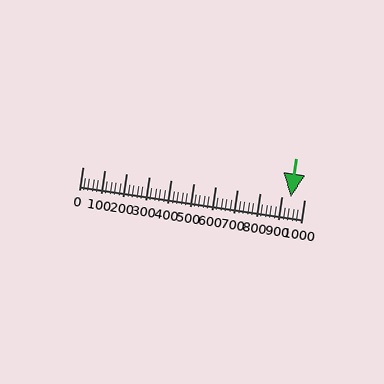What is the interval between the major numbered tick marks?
The major tick marks are spaced 100 units apart.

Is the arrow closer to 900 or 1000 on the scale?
The arrow is closer to 900.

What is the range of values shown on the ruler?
The ruler shows values from 0 to 1000.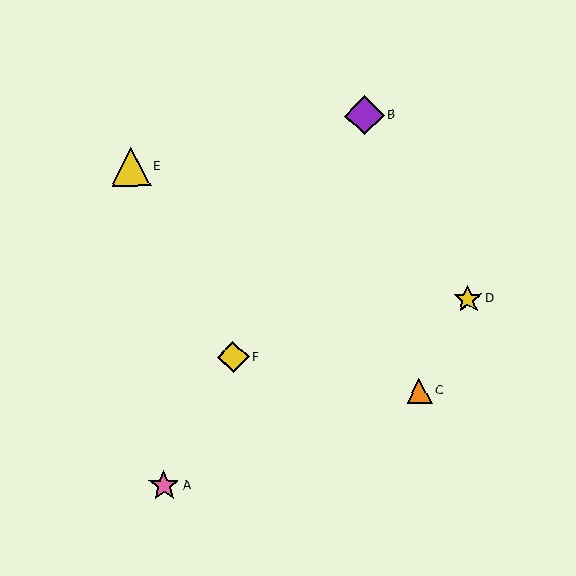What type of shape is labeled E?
Shape E is a yellow triangle.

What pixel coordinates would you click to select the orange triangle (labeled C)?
Click at (419, 391) to select the orange triangle C.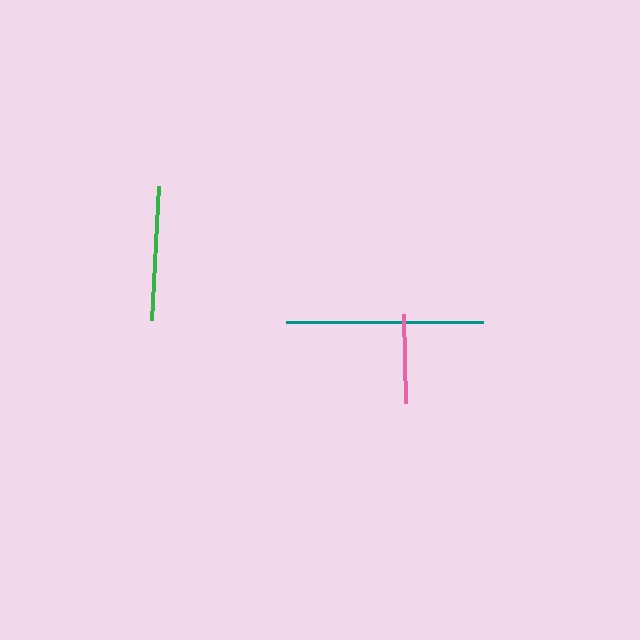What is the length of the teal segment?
The teal segment is approximately 197 pixels long.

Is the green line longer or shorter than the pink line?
The green line is longer than the pink line.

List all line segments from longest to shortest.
From longest to shortest: teal, green, pink.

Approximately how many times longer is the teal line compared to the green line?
The teal line is approximately 1.5 times the length of the green line.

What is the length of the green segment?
The green segment is approximately 134 pixels long.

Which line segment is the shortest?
The pink line is the shortest at approximately 89 pixels.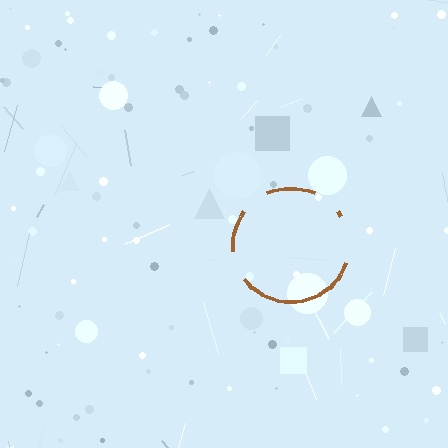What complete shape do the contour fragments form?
The contour fragments form a circle.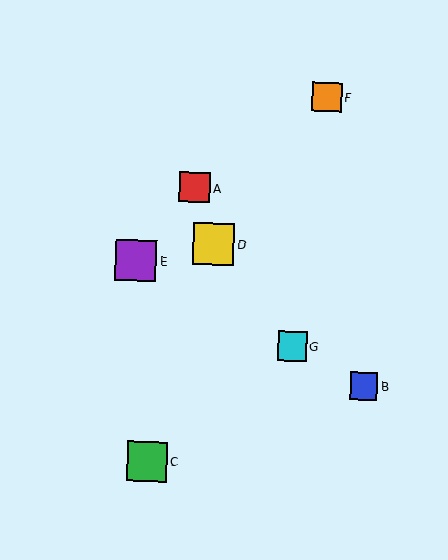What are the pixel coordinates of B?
Object B is at (364, 386).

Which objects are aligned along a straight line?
Objects B, E, G are aligned along a straight line.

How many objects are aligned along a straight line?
3 objects (B, E, G) are aligned along a straight line.